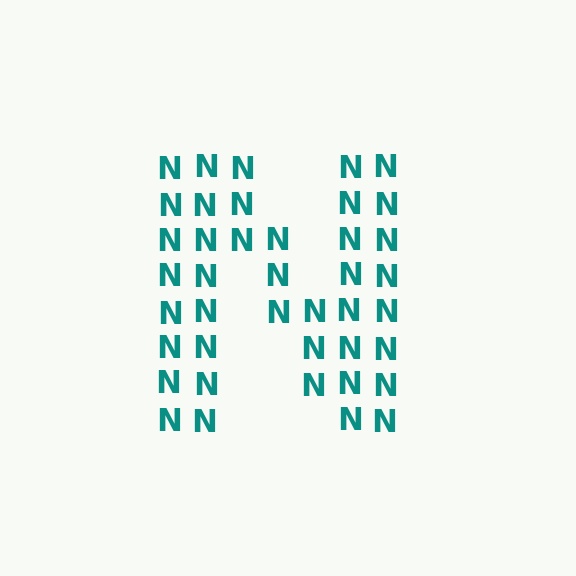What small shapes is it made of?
It is made of small letter N's.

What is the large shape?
The large shape is the letter N.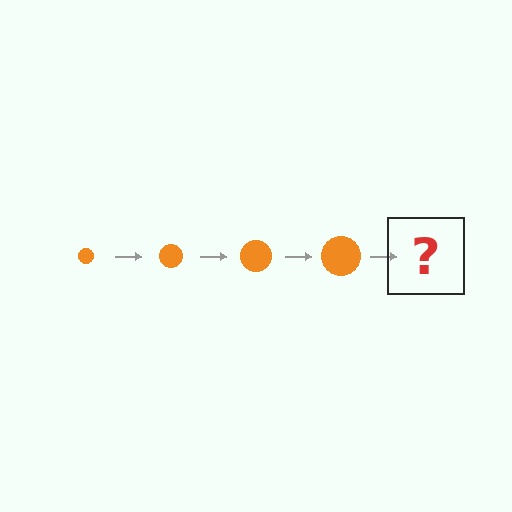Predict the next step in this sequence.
The next step is an orange circle, larger than the previous one.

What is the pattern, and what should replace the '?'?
The pattern is that the circle gets progressively larger each step. The '?' should be an orange circle, larger than the previous one.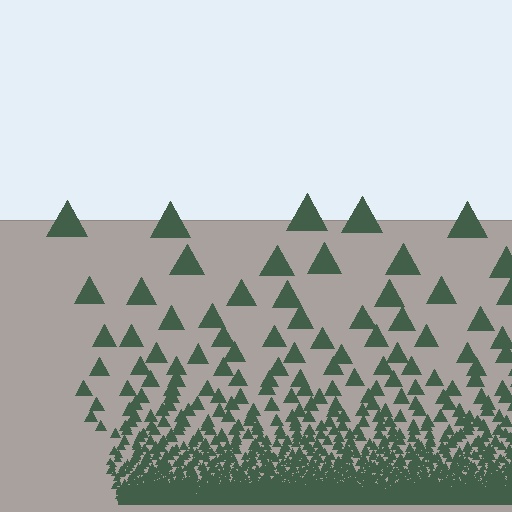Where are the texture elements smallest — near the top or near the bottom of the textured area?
Near the bottom.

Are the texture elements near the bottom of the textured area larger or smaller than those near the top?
Smaller. The gradient is inverted — elements near the bottom are smaller and denser.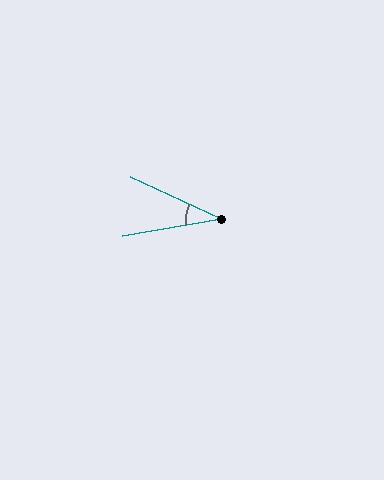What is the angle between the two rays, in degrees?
Approximately 35 degrees.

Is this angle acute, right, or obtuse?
It is acute.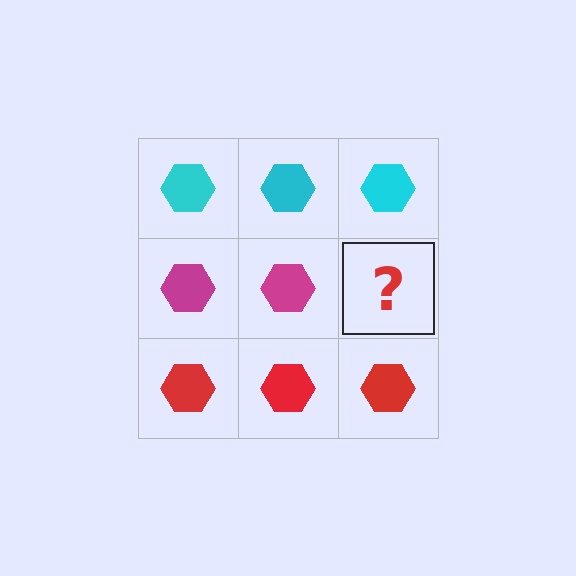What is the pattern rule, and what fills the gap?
The rule is that each row has a consistent color. The gap should be filled with a magenta hexagon.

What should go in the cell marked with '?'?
The missing cell should contain a magenta hexagon.